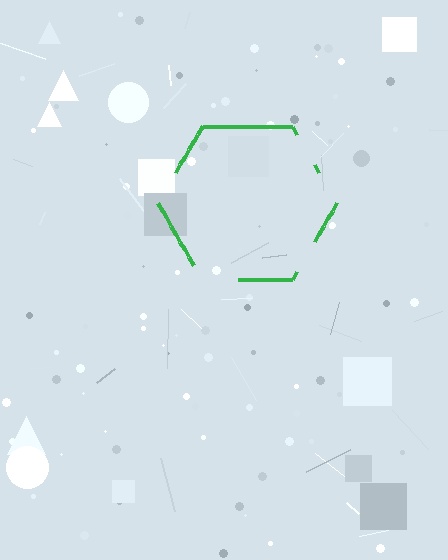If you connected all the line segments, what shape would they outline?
They would outline a hexagon.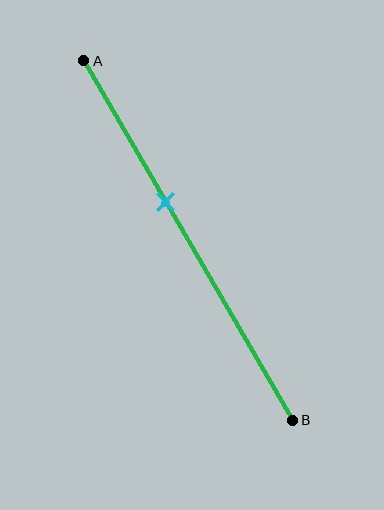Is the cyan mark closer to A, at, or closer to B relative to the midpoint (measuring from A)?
The cyan mark is closer to point A than the midpoint of segment AB.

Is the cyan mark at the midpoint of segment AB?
No, the mark is at about 40% from A, not at the 50% midpoint.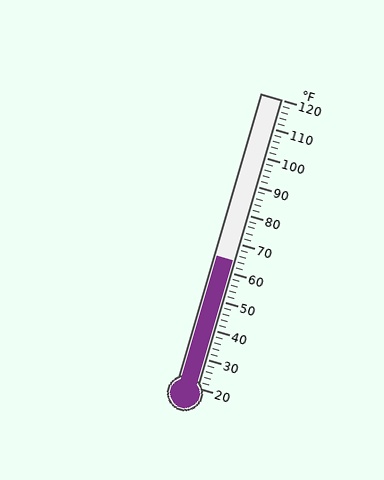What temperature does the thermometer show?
The thermometer shows approximately 64°F.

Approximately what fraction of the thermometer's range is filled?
The thermometer is filled to approximately 45% of its range.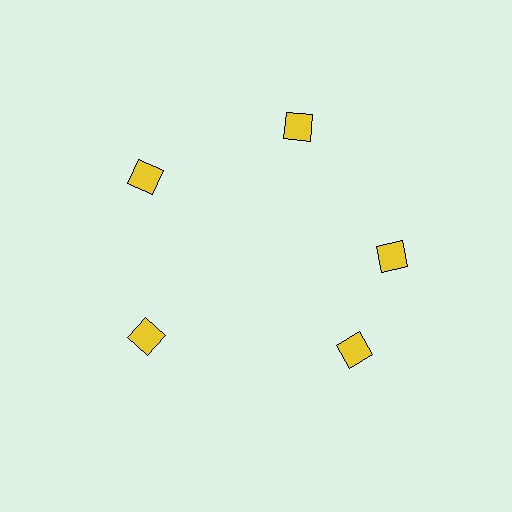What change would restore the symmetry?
The symmetry would be restored by rotating it back into even spacing with its neighbors so that all 5 diamonds sit at equal angles and equal distance from the center.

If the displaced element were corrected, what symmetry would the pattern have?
It would have 5-fold rotational symmetry — the pattern would map onto itself every 72 degrees.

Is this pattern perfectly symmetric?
No. The 5 yellow diamonds are arranged in a ring, but one element near the 5 o'clock position is rotated out of alignment along the ring, breaking the 5-fold rotational symmetry.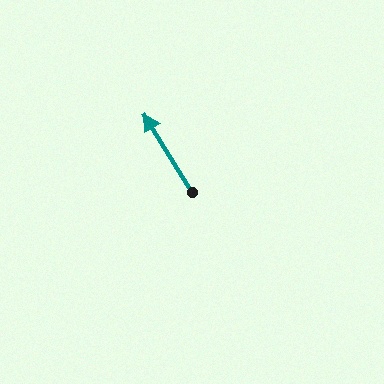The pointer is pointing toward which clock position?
Roughly 11 o'clock.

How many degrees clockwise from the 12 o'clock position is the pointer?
Approximately 328 degrees.